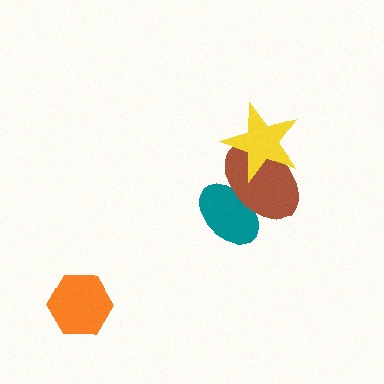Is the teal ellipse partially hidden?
Yes, it is partially covered by another shape.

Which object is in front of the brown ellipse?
The yellow star is in front of the brown ellipse.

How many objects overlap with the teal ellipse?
1 object overlaps with the teal ellipse.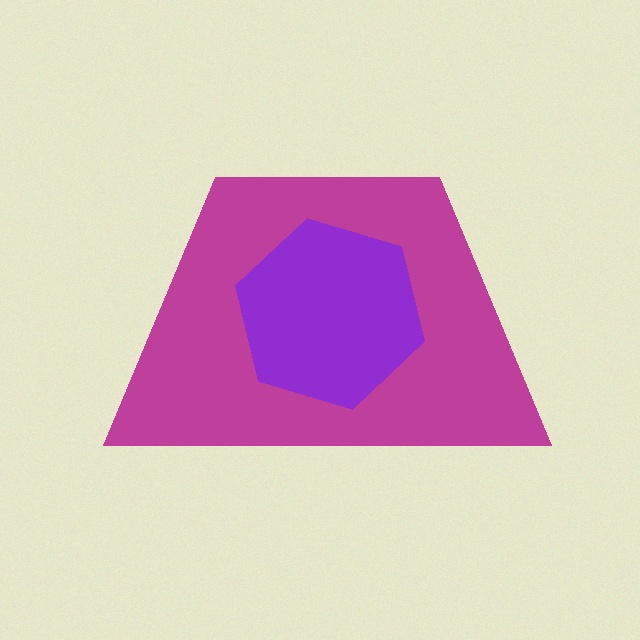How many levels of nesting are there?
2.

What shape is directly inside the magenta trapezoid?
The purple hexagon.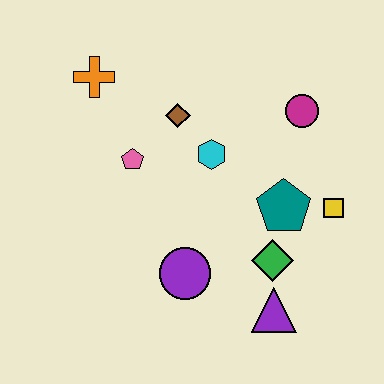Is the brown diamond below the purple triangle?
No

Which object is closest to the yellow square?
The teal pentagon is closest to the yellow square.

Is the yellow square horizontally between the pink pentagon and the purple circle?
No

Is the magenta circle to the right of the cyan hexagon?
Yes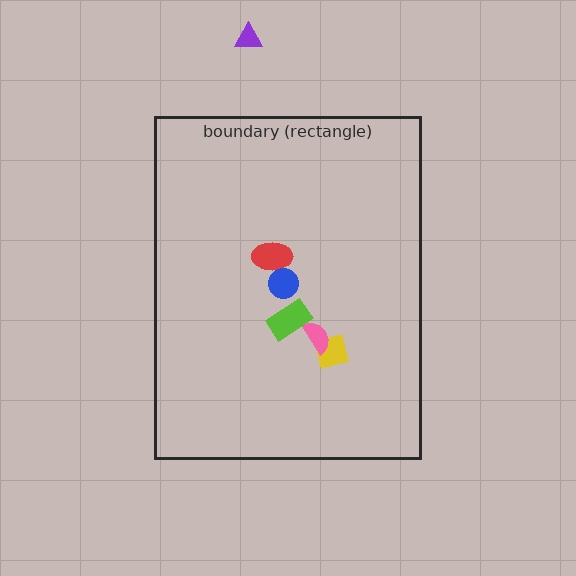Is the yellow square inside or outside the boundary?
Inside.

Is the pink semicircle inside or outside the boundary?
Inside.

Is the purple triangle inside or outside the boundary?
Outside.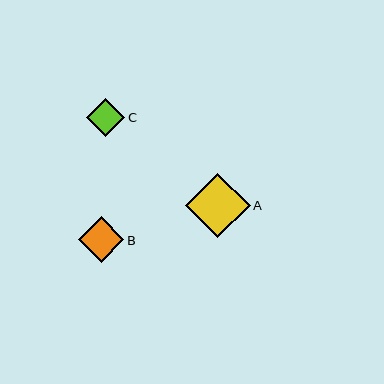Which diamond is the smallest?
Diamond C is the smallest with a size of approximately 39 pixels.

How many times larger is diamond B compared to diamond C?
Diamond B is approximately 1.2 times the size of diamond C.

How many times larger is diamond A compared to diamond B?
Diamond A is approximately 1.4 times the size of diamond B.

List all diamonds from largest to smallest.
From largest to smallest: A, B, C.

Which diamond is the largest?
Diamond A is the largest with a size of approximately 64 pixels.